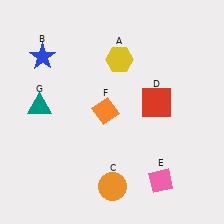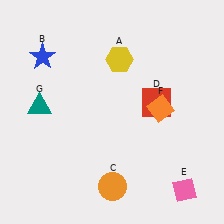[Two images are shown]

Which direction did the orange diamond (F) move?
The orange diamond (F) moved right.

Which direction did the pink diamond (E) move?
The pink diamond (E) moved right.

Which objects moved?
The objects that moved are: the pink diamond (E), the orange diamond (F).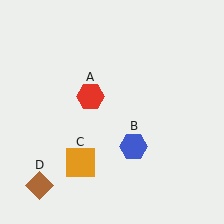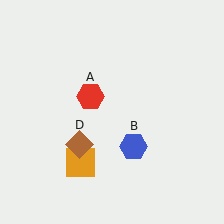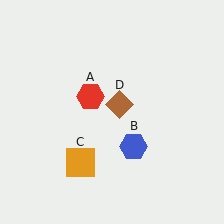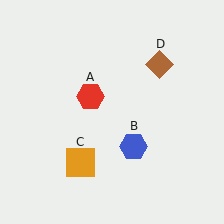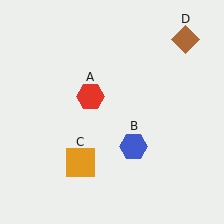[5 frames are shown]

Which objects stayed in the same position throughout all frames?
Red hexagon (object A) and blue hexagon (object B) and orange square (object C) remained stationary.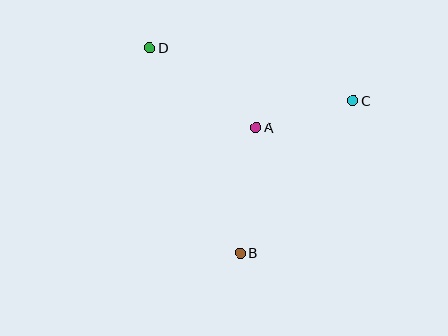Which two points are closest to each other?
Points A and C are closest to each other.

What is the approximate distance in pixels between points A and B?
The distance between A and B is approximately 127 pixels.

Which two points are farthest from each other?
Points B and D are farthest from each other.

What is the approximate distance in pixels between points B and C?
The distance between B and C is approximately 190 pixels.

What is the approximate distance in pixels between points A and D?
The distance between A and D is approximately 133 pixels.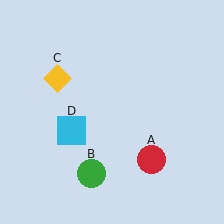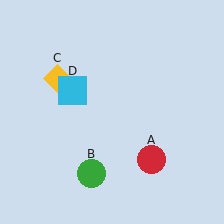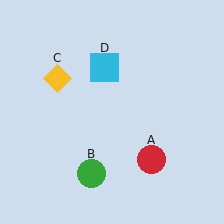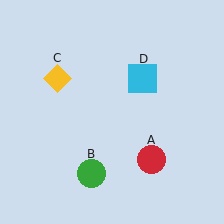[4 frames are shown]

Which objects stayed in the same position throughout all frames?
Red circle (object A) and green circle (object B) and yellow diamond (object C) remained stationary.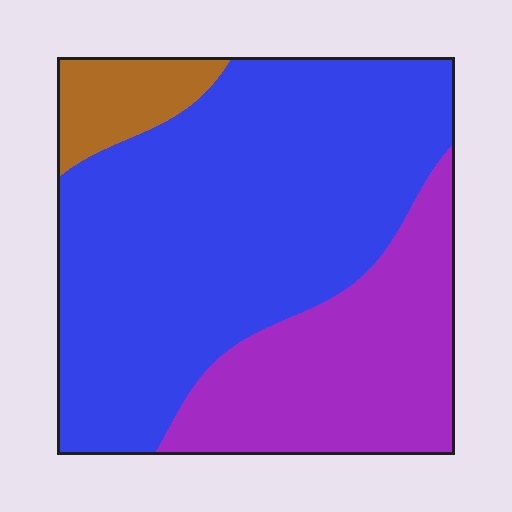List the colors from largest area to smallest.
From largest to smallest: blue, purple, brown.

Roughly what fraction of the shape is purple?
Purple covers around 30% of the shape.